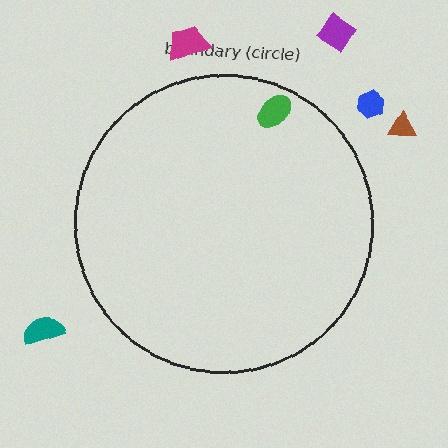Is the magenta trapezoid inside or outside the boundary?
Outside.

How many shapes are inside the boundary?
1 inside, 5 outside.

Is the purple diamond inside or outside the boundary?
Outside.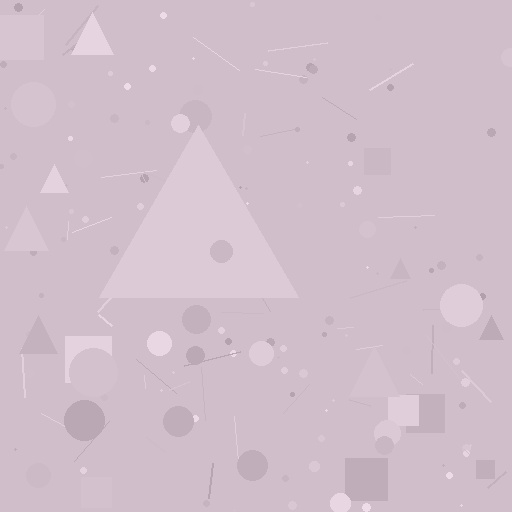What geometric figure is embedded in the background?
A triangle is embedded in the background.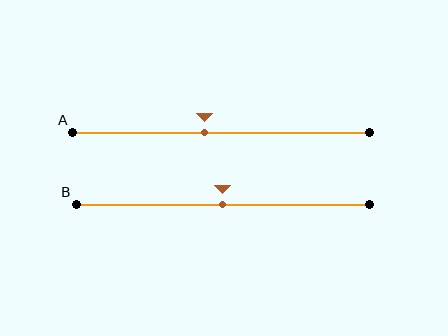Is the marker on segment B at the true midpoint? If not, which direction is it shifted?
Yes, the marker on segment B is at the true midpoint.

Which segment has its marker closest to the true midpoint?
Segment B has its marker closest to the true midpoint.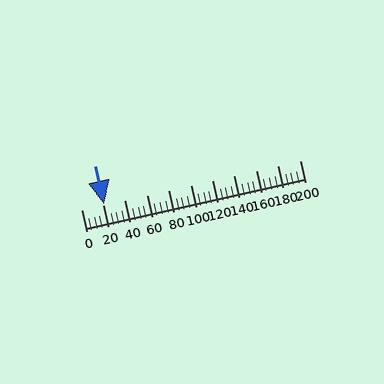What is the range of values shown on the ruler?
The ruler shows values from 0 to 200.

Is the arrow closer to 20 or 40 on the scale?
The arrow is closer to 20.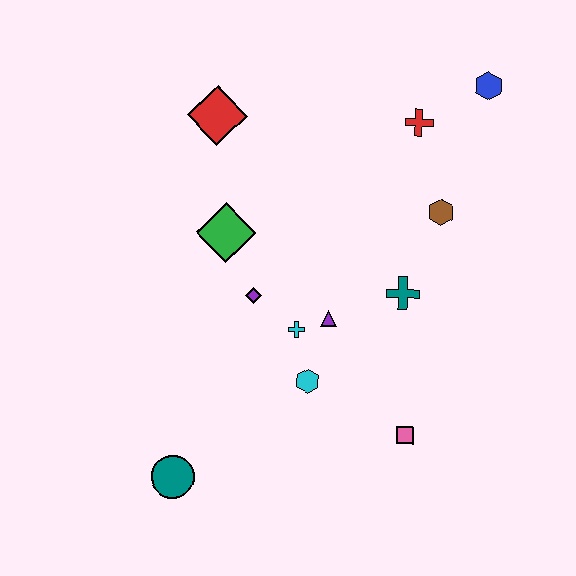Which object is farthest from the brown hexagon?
The teal circle is farthest from the brown hexagon.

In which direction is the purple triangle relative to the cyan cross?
The purple triangle is to the right of the cyan cross.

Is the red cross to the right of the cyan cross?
Yes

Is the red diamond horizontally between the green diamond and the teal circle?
Yes